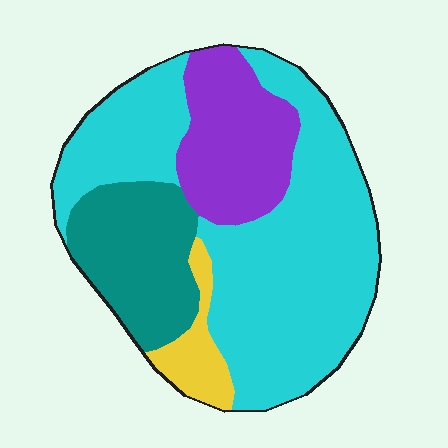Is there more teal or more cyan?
Cyan.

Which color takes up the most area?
Cyan, at roughly 55%.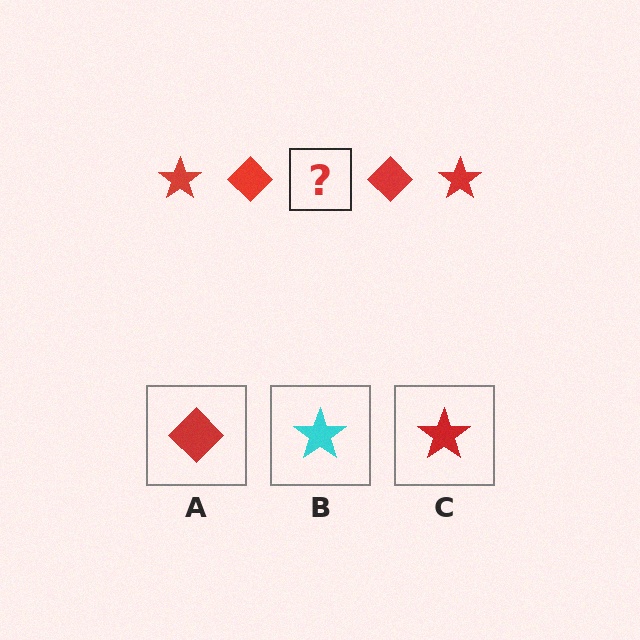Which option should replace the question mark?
Option C.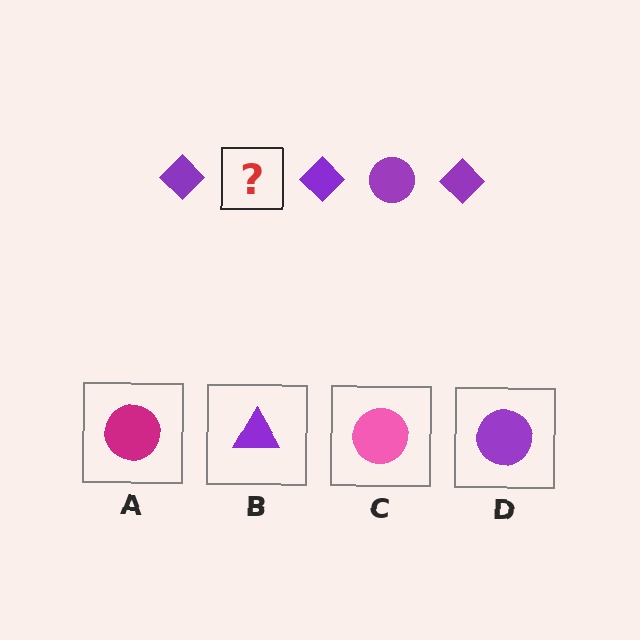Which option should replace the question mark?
Option D.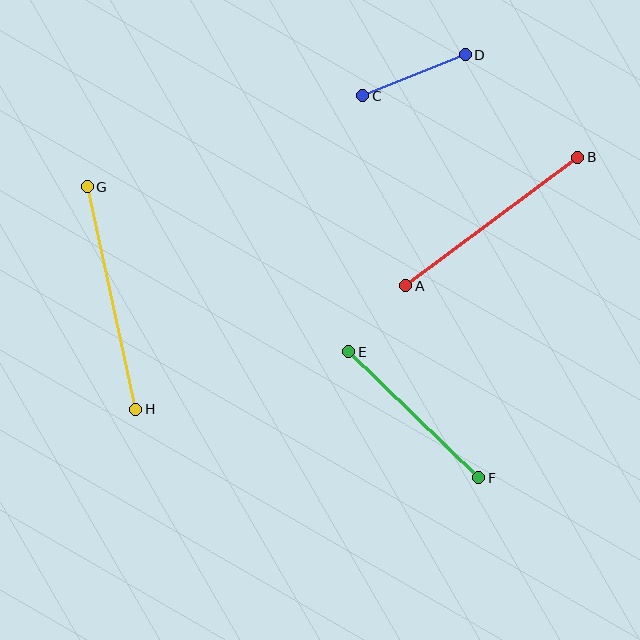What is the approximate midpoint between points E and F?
The midpoint is at approximately (414, 415) pixels.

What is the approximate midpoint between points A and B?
The midpoint is at approximately (492, 221) pixels.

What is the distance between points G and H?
The distance is approximately 228 pixels.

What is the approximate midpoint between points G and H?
The midpoint is at approximately (112, 298) pixels.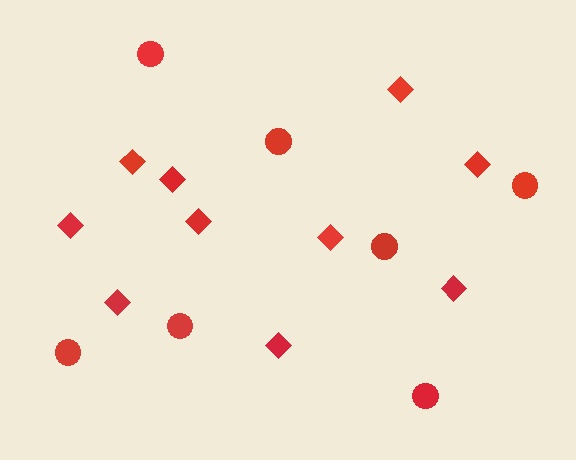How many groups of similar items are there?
There are 2 groups: one group of diamonds (10) and one group of circles (7).